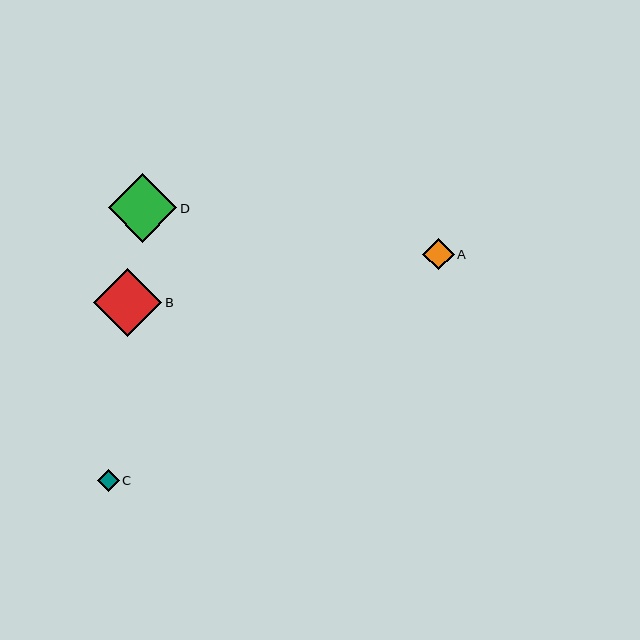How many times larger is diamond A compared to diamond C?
Diamond A is approximately 1.5 times the size of diamond C.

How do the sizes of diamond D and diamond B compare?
Diamond D and diamond B are approximately the same size.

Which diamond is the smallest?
Diamond C is the smallest with a size of approximately 22 pixels.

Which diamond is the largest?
Diamond D is the largest with a size of approximately 69 pixels.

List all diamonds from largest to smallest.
From largest to smallest: D, B, A, C.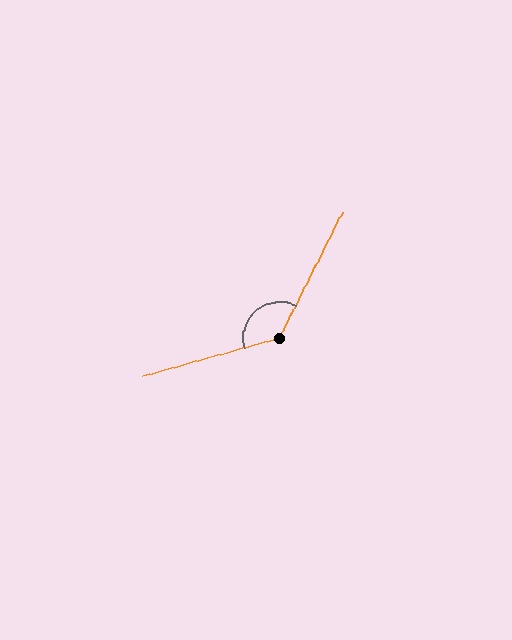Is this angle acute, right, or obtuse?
It is obtuse.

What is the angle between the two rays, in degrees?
Approximately 133 degrees.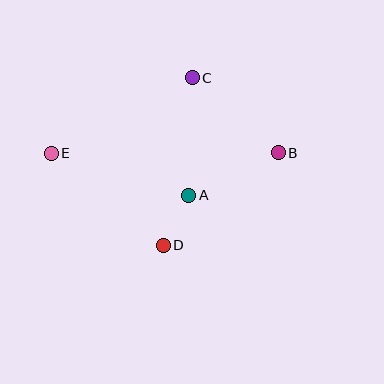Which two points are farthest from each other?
Points B and E are farthest from each other.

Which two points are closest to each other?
Points A and D are closest to each other.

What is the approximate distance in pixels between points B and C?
The distance between B and C is approximately 114 pixels.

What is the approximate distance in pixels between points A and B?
The distance between A and B is approximately 99 pixels.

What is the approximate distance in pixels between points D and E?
The distance between D and E is approximately 145 pixels.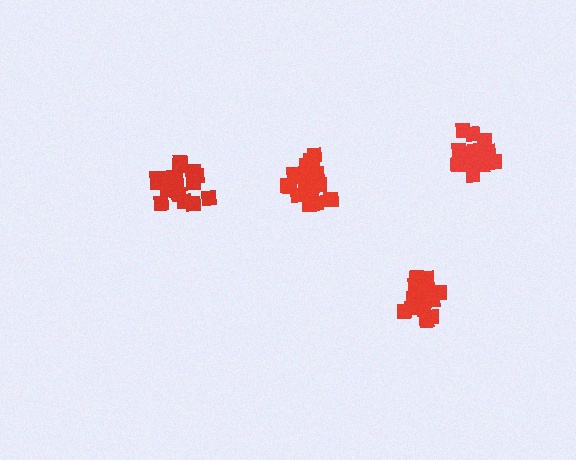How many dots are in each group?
Group 1: 19 dots, Group 2: 19 dots, Group 3: 17 dots, Group 4: 15 dots (70 total).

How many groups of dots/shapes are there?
There are 4 groups.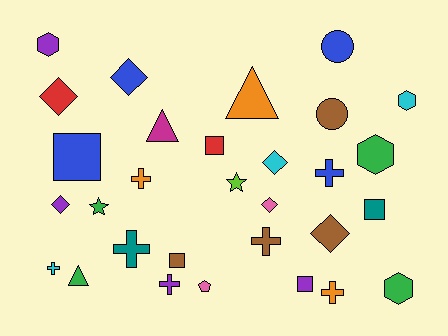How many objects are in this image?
There are 30 objects.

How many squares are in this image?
There are 5 squares.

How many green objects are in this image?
There are 4 green objects.